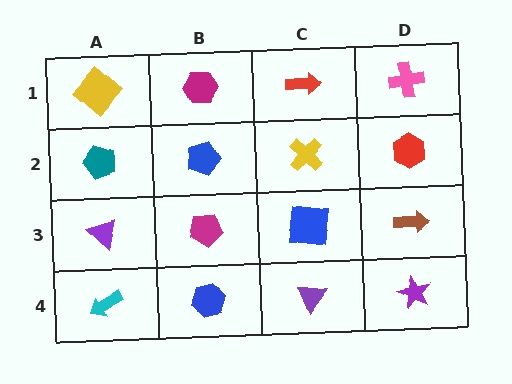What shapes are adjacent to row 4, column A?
A purple triangle (row 3, column A), a blue hexagon (row 4, column B).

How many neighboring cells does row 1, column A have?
2.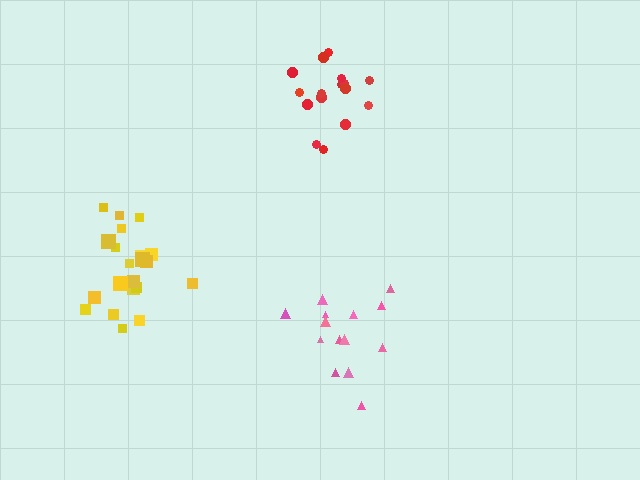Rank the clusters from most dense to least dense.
red, pink, yellow.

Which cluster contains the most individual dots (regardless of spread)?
Yellow (22).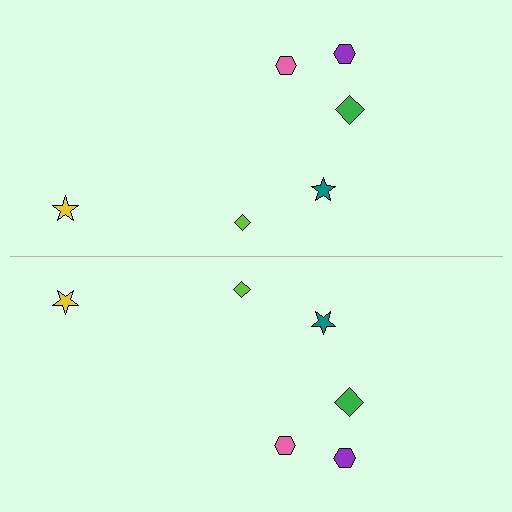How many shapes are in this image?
There are 12 shapes in this image.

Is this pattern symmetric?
Yes, this pattern has bilateral (reflection) symmetry.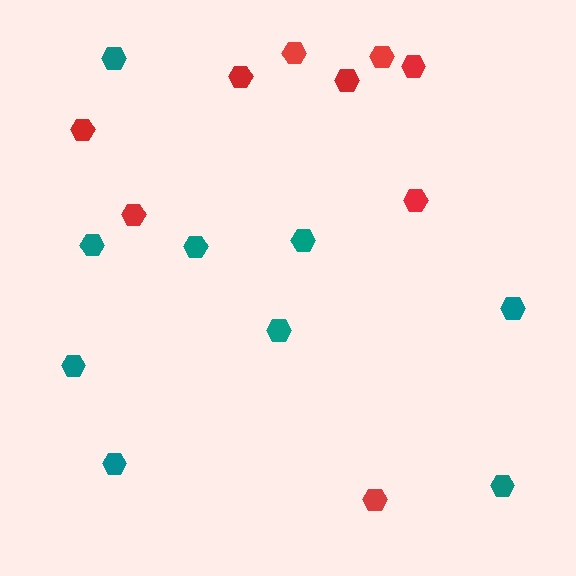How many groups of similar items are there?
There are 2 groups: one group of teal hexagons (9) and one group of red hexagons (9).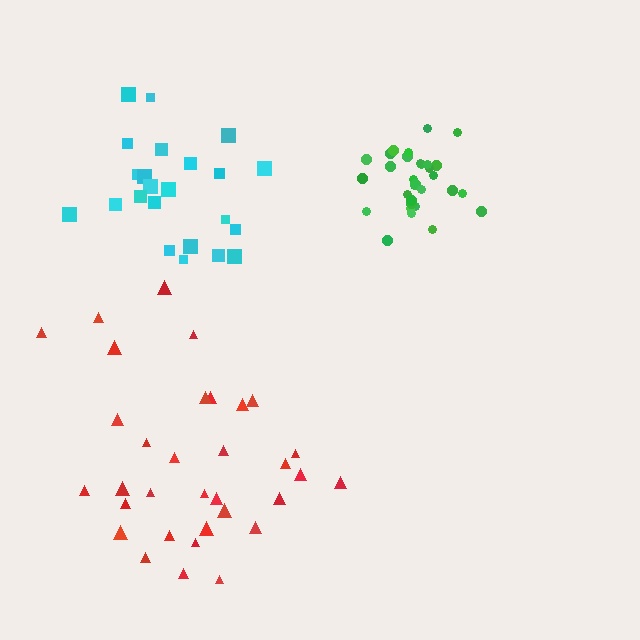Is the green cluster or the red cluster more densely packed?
Green.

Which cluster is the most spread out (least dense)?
Cyan.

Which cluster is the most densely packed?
Green.